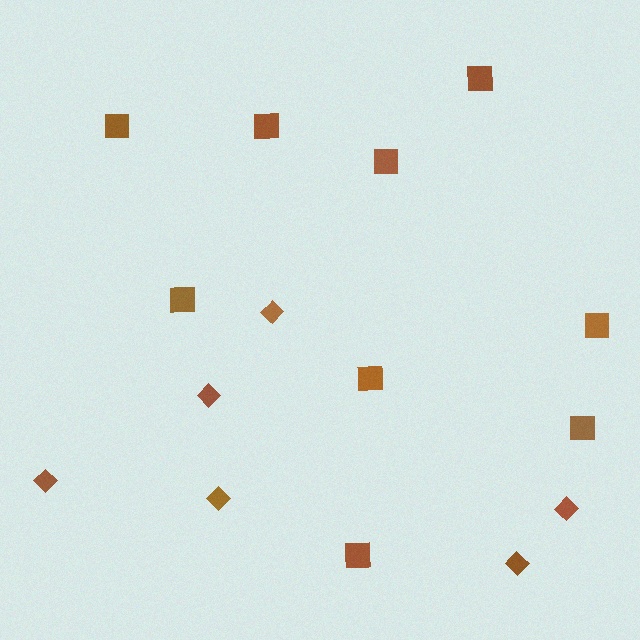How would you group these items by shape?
There are 2 groups: one group of diamonds (6) and one group of squares (9).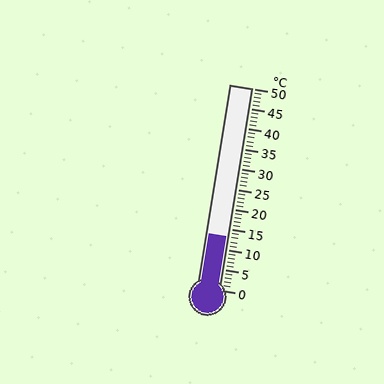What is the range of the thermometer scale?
The thermometer scale ranges from 0°C to 50°C.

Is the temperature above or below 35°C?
The temperature is below 35°C.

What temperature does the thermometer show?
The thermometer shows approximately 13°C.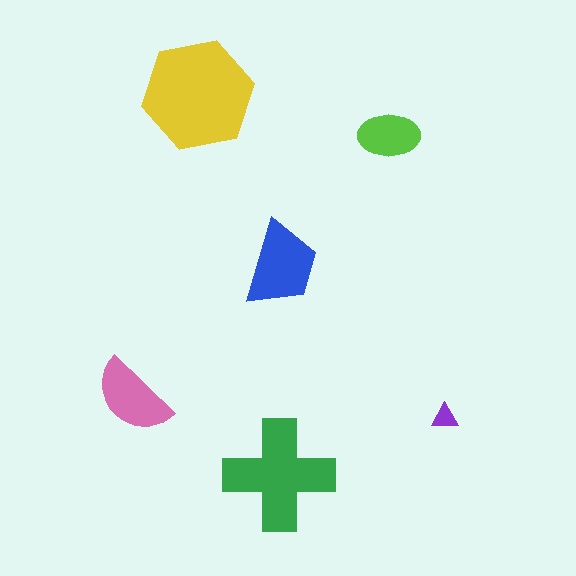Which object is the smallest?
The purple triangle.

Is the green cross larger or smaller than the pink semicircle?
Larger.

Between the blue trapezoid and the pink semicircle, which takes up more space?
The blue trapezoid.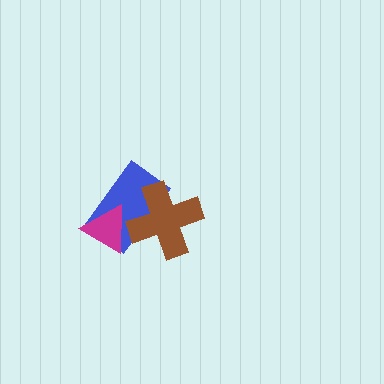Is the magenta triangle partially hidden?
Yes, it is partially covered by another shape.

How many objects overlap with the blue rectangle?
2 objects overlap with the blue rectangle.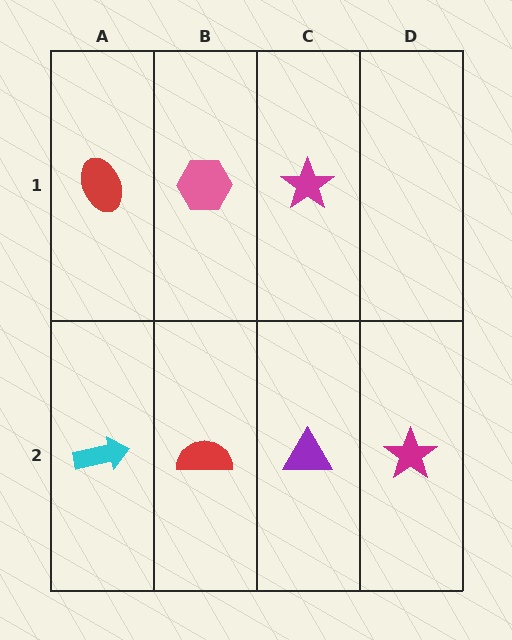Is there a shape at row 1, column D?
No, that cell is empty.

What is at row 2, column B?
A red semicircle.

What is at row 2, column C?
A purple triangle.